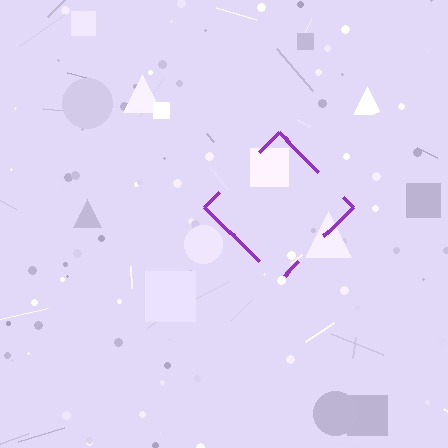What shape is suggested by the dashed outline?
The dashed outline suggests a diamond.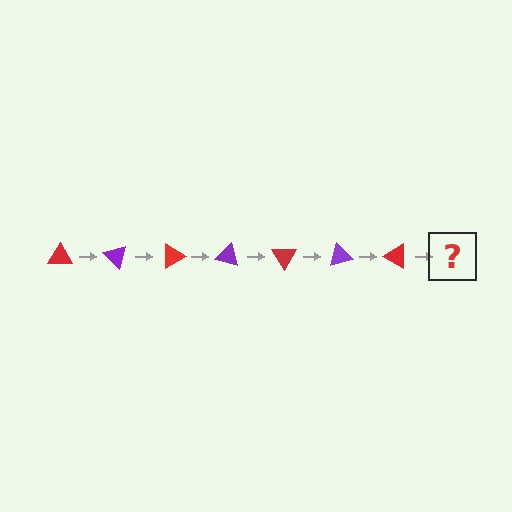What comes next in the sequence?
The next element should be a purple triangle, rotated 315 degrees from the start.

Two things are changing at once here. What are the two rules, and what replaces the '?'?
The two rules are that it rotates 45 degrees each step and the color cycles through red and purple. The '?' should be a purple triangle, rotated 315 degrees from the start.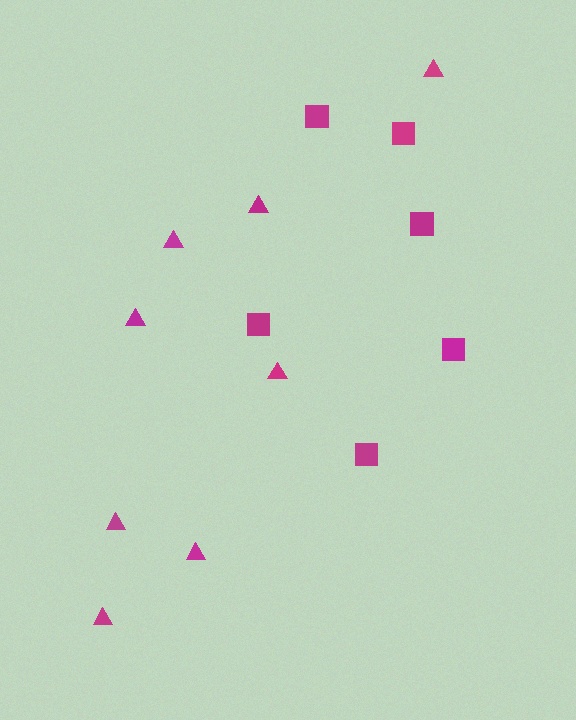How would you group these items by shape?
There are 2 groups: one group of squares (6) and one group of triangles (8).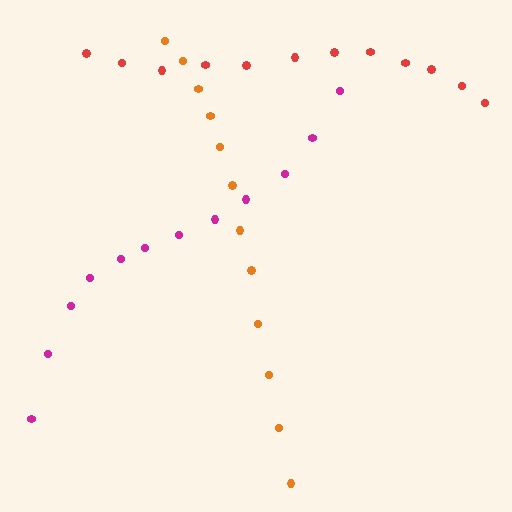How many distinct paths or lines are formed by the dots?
There are 3 distinct paths.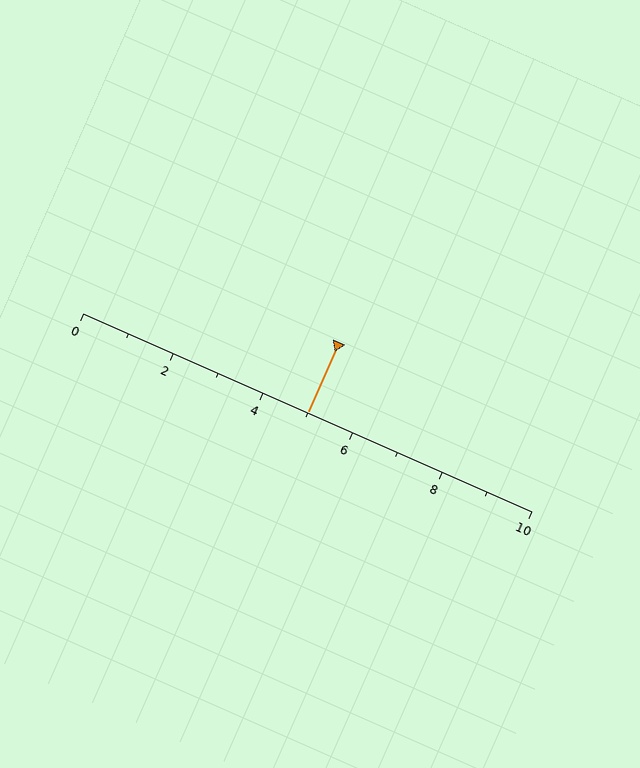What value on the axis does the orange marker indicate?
The marker indicates approximately 5.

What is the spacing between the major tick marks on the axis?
The major ticks are spaced 2 apart.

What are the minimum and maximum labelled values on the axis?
The axis runs from 0 to 10.